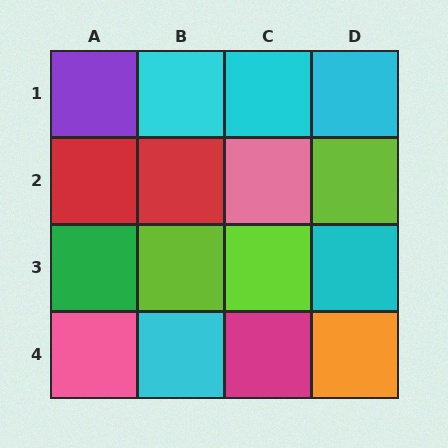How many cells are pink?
2 cells are pink.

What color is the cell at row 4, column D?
Orange.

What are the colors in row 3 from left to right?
Green, lime, lime, cyan.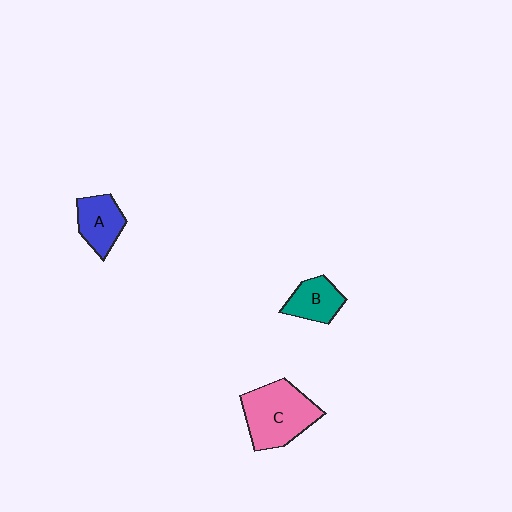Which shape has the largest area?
Shape C (pink).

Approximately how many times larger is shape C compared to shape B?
Approximately 1.9 times.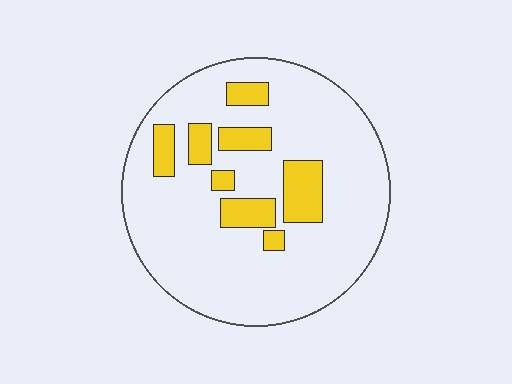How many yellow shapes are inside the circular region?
8.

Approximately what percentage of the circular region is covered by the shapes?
Approximately 15%.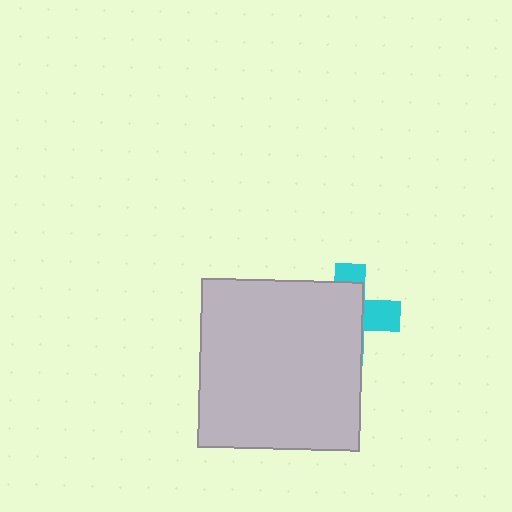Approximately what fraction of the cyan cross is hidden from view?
Roughly 69% of the cyan cross is hidden behind the light gray rectangle.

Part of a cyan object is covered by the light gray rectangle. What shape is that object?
It is a cross.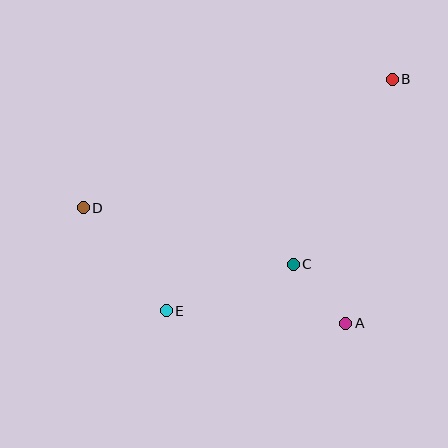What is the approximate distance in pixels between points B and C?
The distance between B and C is approximately 209 pixels.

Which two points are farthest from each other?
Points B and D are farthest from each other.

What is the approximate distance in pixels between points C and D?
The distance between C and D is approximately 218 pixels.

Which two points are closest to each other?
Points A and C are closest to each other.